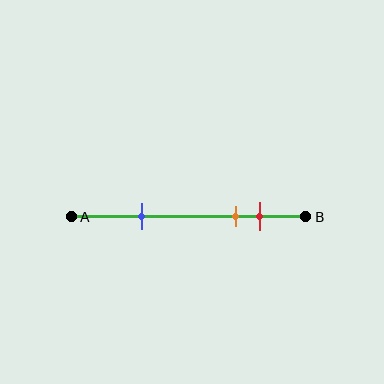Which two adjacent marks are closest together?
The orange and red marks are the closest adjacent pair.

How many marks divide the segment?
There are 3 marks dividing the segment.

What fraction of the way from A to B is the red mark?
The red mark is approximately 80% (0.8) of the way from A to B.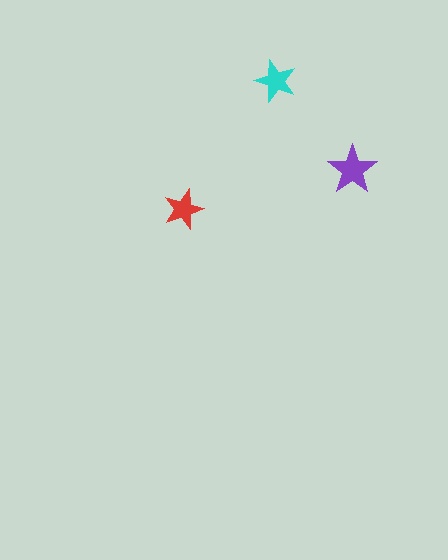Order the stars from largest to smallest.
the purple one, the cyan one, the red one.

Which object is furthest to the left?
The red star is leftmost.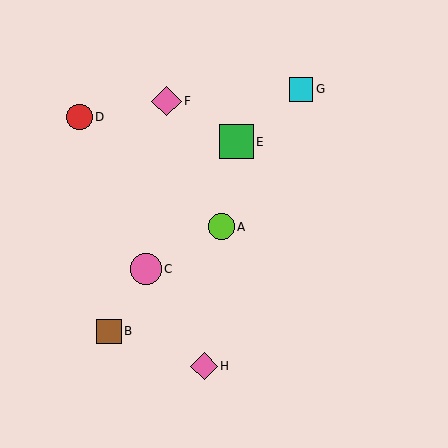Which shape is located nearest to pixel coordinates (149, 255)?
The pink circle (labeled C) at (146, 269) is nearest to that location.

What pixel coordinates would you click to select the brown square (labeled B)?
Click at (109, 331) to select the brown square B.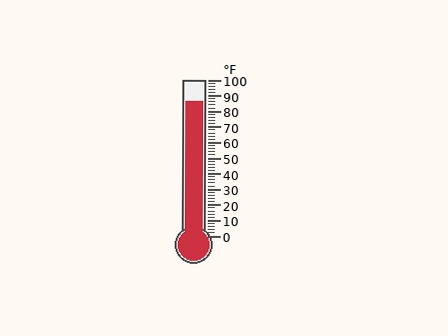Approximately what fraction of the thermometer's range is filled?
The thermometer is filled to approximately 85% of its range.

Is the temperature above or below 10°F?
The temperature is above 10°F.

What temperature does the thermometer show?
The thermometer shows approximately 86°F.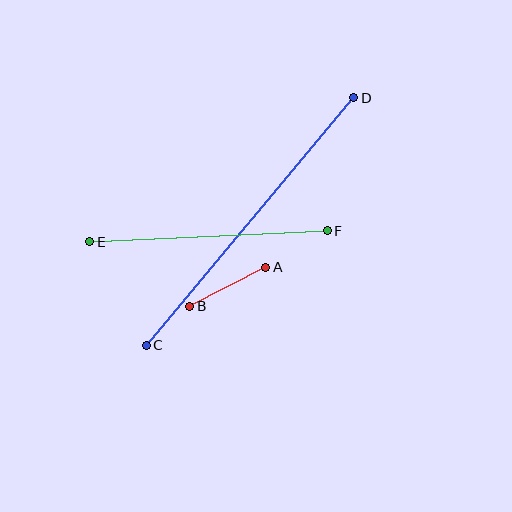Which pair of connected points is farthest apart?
Points C and D are farthest apart.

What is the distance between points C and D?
The distance is approximately 323 pixels.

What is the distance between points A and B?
The distance is approximately 85 pixels.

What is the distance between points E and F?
The distance is approximately 238 pixels.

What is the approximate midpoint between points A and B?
The midpoint is at approximately (228, 287) pixels.